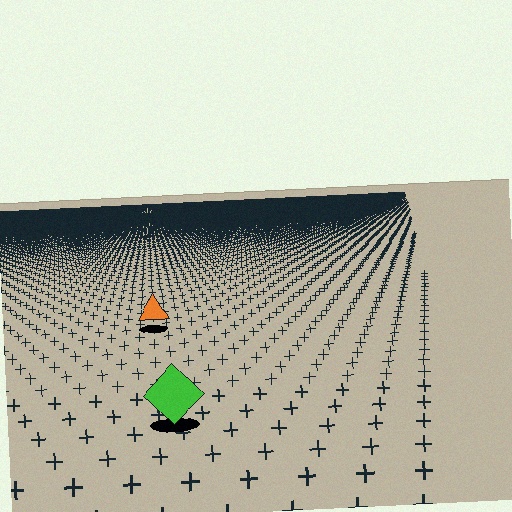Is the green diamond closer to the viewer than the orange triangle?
Yes. The green diamond is closer — you can tell from the texture gradient: the ground texture is coarser near it.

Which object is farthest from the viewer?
The orange triangle is farthest from the viewer. It appears smaller and the ground texture around it is denser.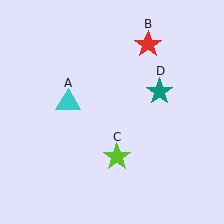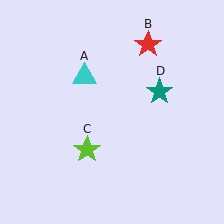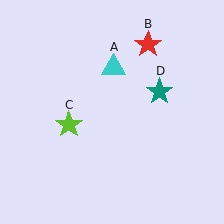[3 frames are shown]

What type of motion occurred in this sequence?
The cyan triangle (object A), lime star (object C) rotated clockwise around the center of the scene.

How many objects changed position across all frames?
2 objects changed position: cyan triangle (object A), lime star (object C).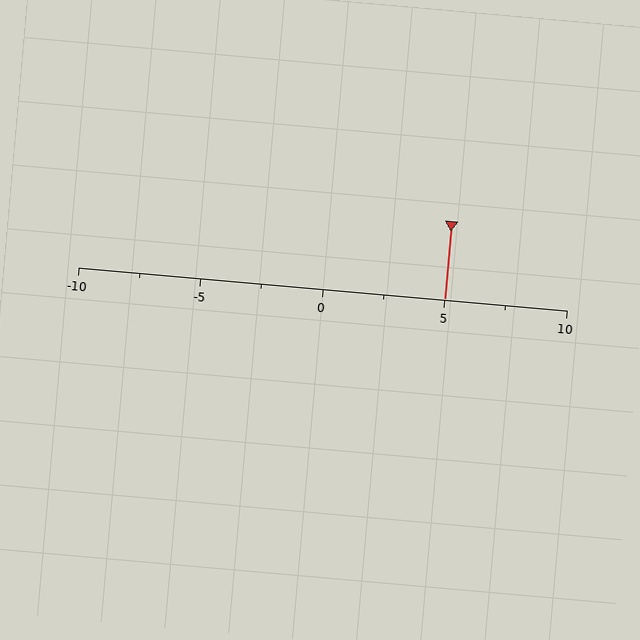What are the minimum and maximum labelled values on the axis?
The axis runs from -10 to 10.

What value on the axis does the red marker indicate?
The marker indicates approximately 5.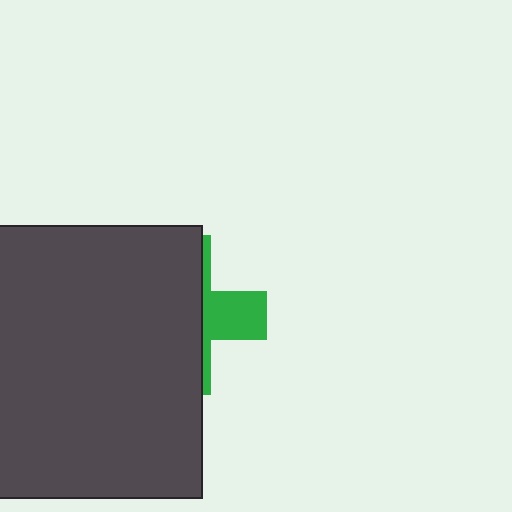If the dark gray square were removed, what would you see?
You would see the complete green cross.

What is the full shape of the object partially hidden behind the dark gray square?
The partially hidden object is a green cross.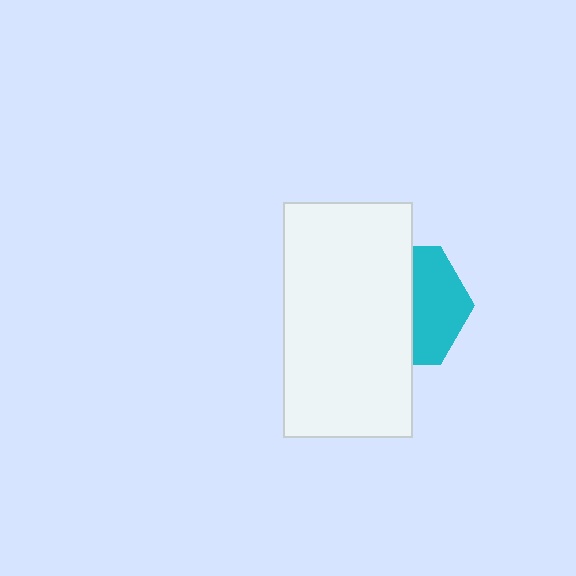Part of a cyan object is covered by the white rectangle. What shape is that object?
It is a hexagon.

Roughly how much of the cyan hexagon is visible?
A small part of it is visible (roughly 43%).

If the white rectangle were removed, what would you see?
You would see the complete cyan hexagon.